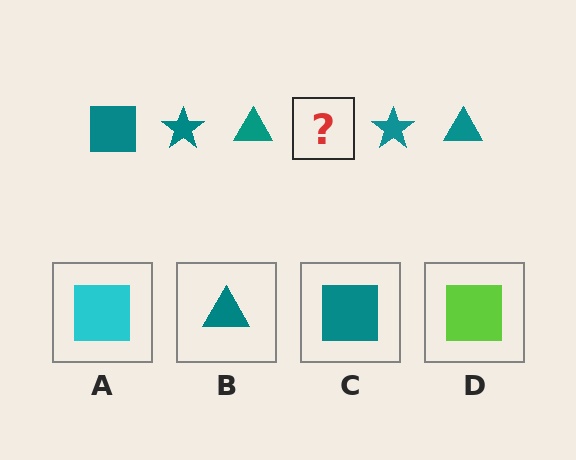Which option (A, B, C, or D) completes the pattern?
C.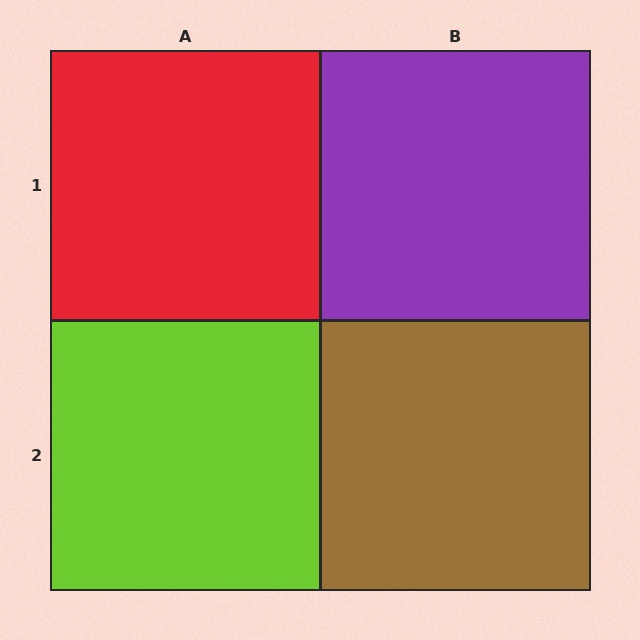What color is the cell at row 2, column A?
Lime.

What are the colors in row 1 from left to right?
Red, purple.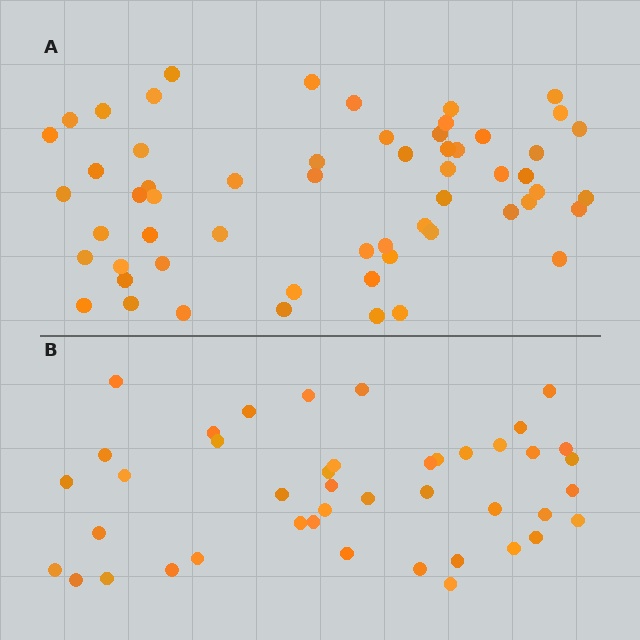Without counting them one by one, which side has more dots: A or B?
Region A (the top region) has more dots.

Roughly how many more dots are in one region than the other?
Region A has approximately 15 more dots than region B.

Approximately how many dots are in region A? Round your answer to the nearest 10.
About 60 dots. (The exact count is 58, which rounds to 60.)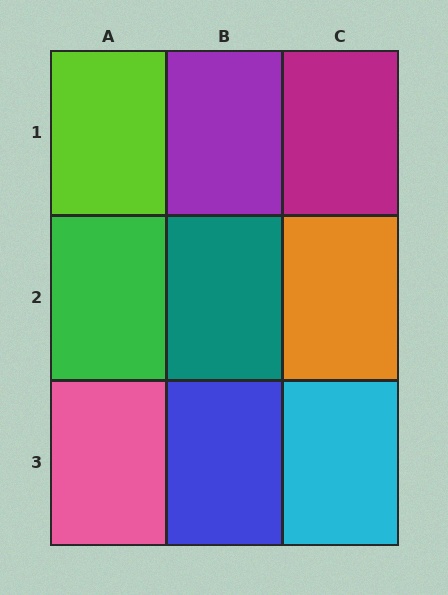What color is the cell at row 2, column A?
Green.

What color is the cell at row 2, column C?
Orange.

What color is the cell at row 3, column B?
Blue.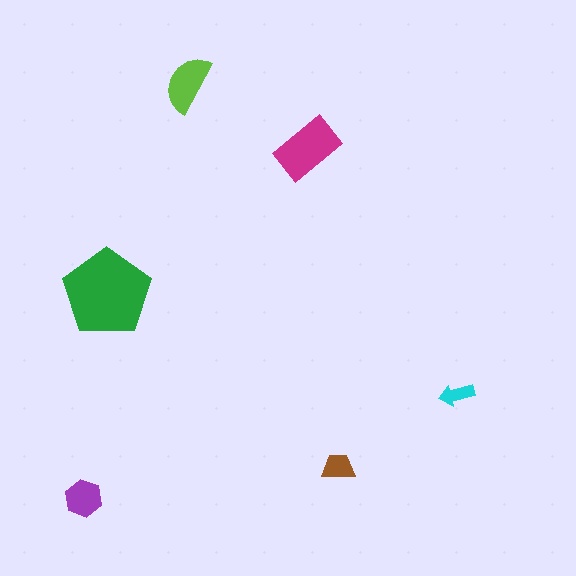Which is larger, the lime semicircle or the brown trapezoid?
The lime semicircle.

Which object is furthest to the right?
The cyan arrow is rightmost.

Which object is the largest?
The green pentagon.